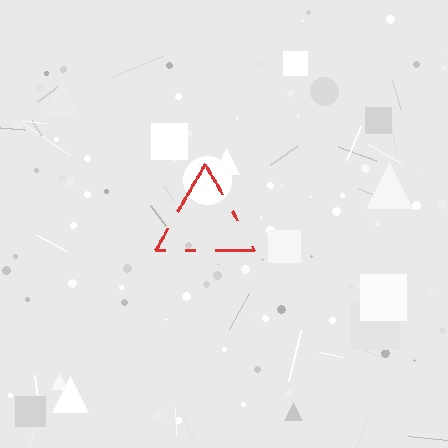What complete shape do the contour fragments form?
The contour fragments form a triangle.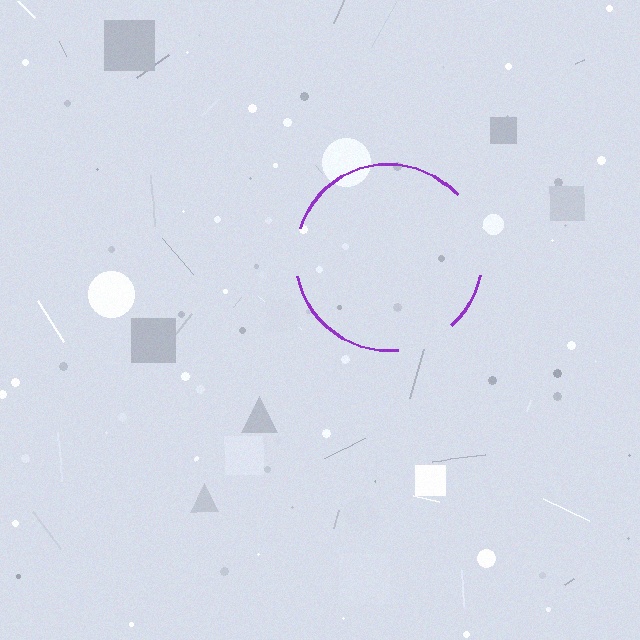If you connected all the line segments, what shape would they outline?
They would outline a circle.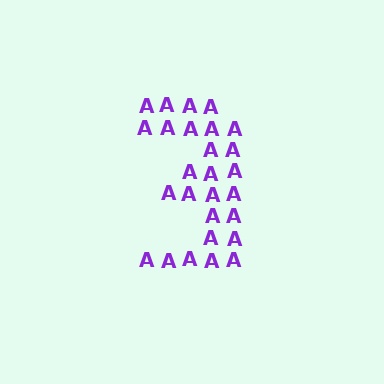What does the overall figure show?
The overall figure shows the digit 3.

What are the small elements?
The small elements are letter A's.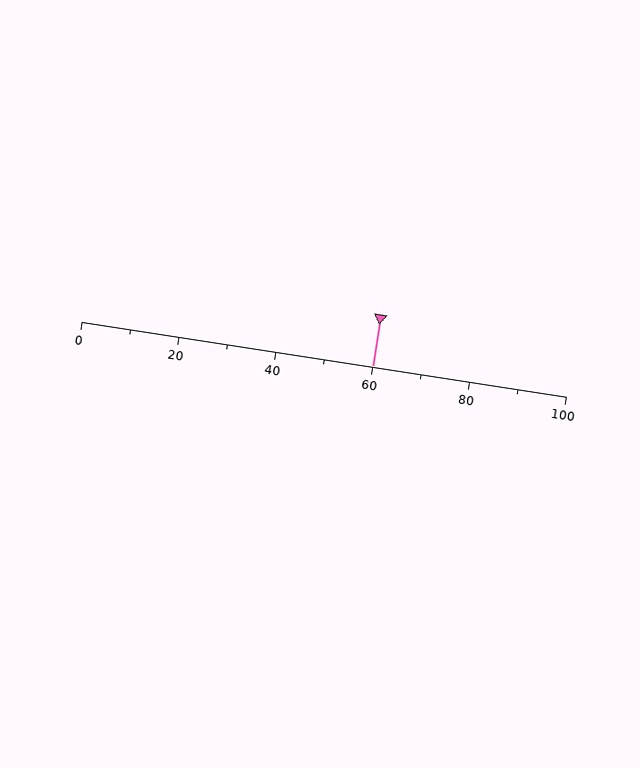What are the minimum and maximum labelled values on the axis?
The axis runs from 0 to 100.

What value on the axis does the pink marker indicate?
The marker indicates approximately 60.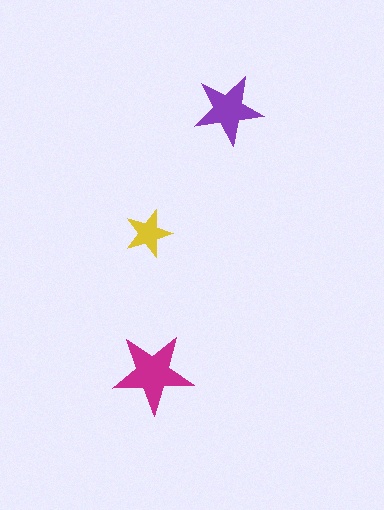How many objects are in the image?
There are 3 objects in the image.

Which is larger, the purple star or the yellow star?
The purple one.